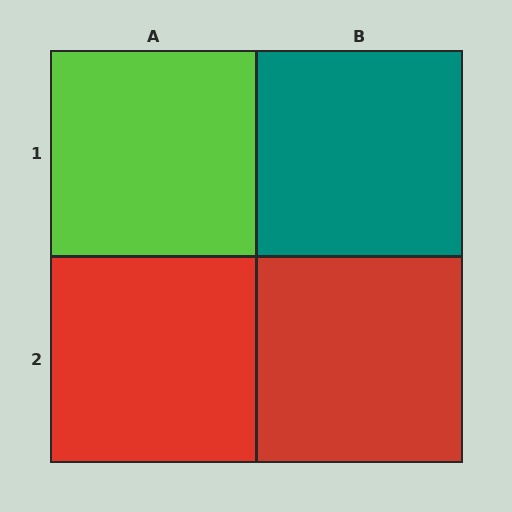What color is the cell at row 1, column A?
Lime.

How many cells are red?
2 cells are red.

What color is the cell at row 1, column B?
Teal.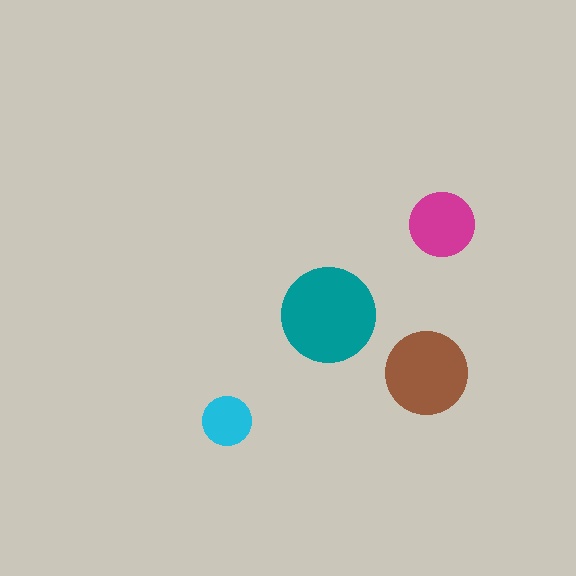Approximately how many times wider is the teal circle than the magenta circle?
About 1.5 times wider.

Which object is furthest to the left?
The cyan circle is leftmost.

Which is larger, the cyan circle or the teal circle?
The teal one.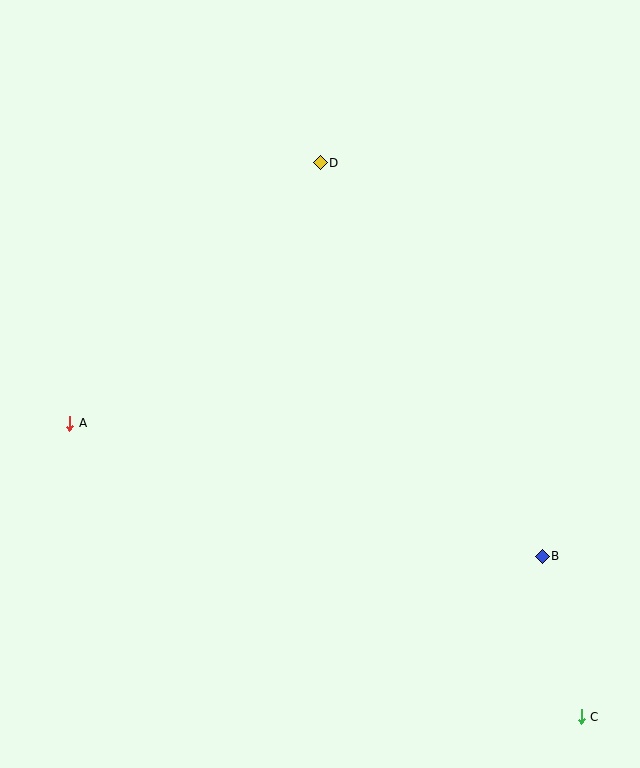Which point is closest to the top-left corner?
Point D is closest to the top-left corner.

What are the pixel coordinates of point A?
Point A is at (70, 423).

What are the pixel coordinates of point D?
Point D is at (320, 163).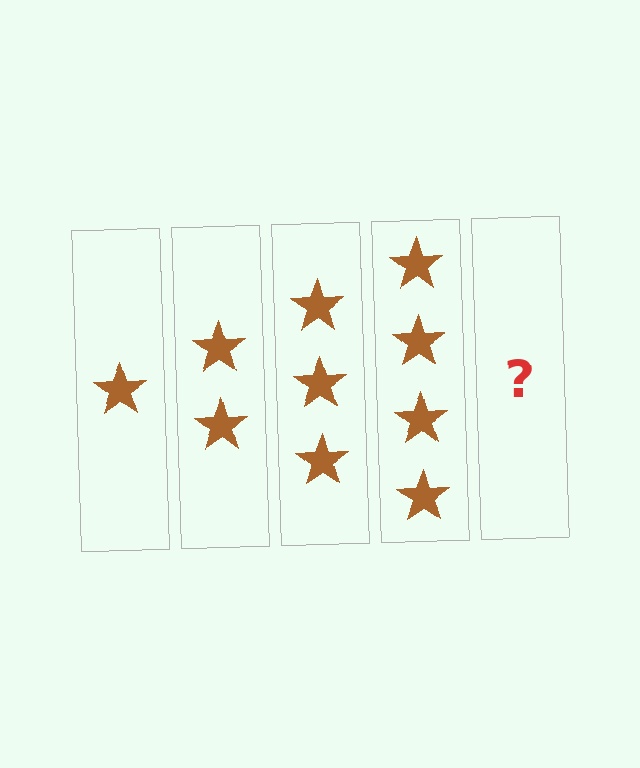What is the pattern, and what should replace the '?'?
The pattern is that each step adds one more star. The '?' should be 5 stars.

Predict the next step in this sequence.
The next step is 5 stars.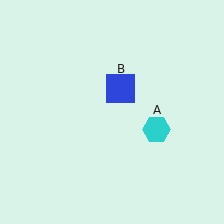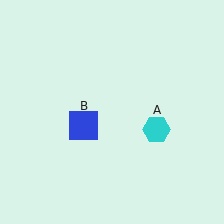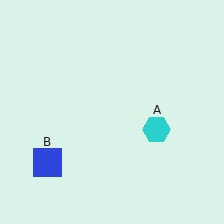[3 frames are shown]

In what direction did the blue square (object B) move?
The blue square (object B) moved down and to the left.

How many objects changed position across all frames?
1 object changed position: blue square (object B).